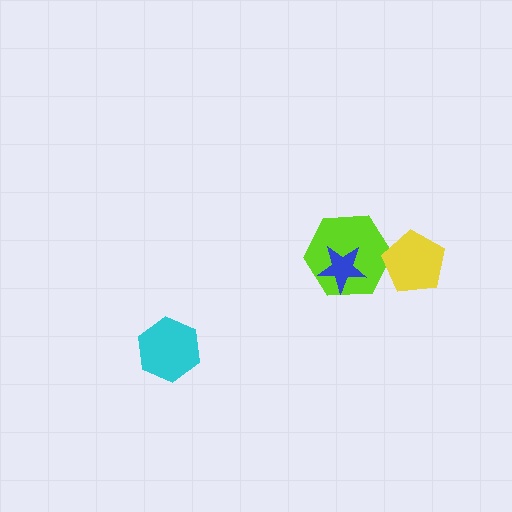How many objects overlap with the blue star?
1 object overlaps with the blue star.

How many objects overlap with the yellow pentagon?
1 object overlaps with the yellow pentagon.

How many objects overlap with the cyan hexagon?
0 objects overlap with the cyan hexagon.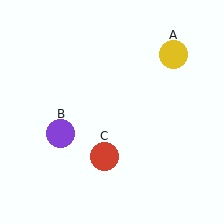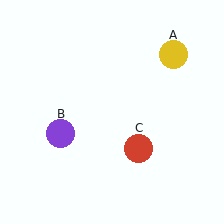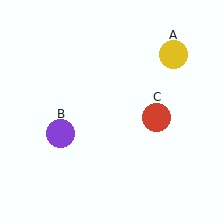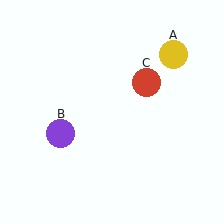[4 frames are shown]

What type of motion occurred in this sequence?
The red circle (object C) rotated counterclockwise around the center of the scene.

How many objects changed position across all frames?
1 object changed position: red circle (object C).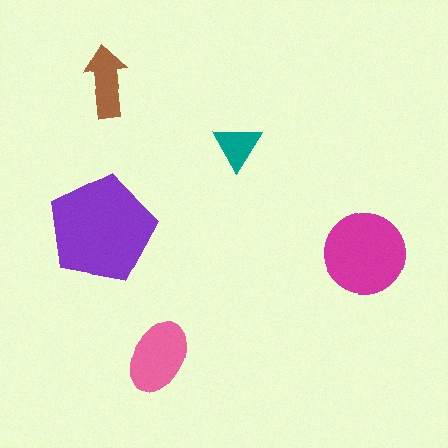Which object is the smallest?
The teal triangle.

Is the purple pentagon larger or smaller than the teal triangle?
Larger.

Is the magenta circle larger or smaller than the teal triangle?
Larger.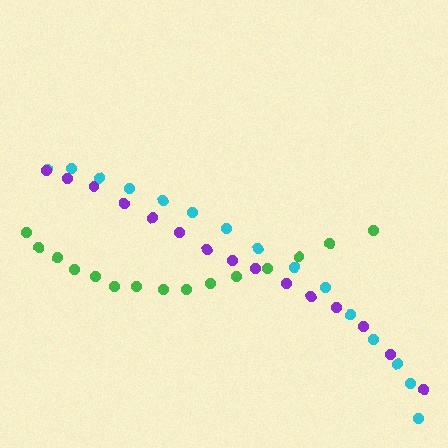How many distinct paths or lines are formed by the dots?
There are 3 distinct paths.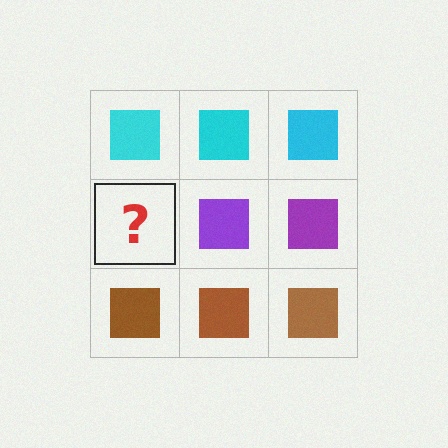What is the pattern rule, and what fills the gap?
The rule is that each row has a consistent color. The gap should be filled with a purple square.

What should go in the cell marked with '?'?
The missing cell should contain a purple square.